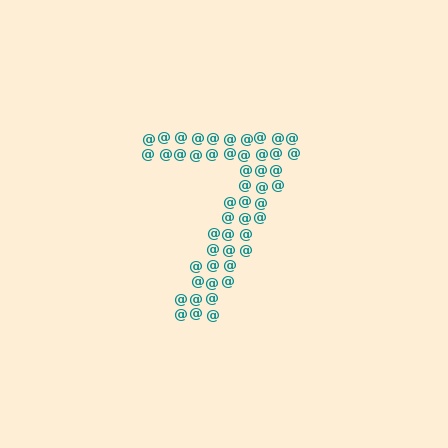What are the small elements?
The small elements are at signs.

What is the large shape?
The large shape is the digit 7.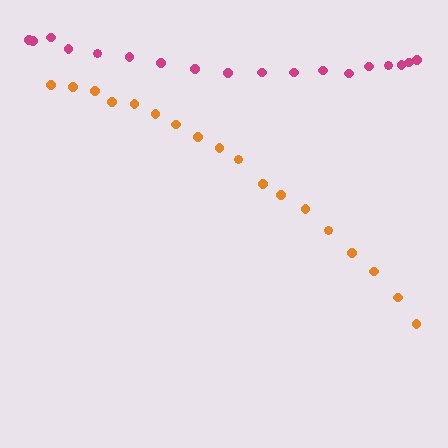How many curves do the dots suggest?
There are 2 distinct paths.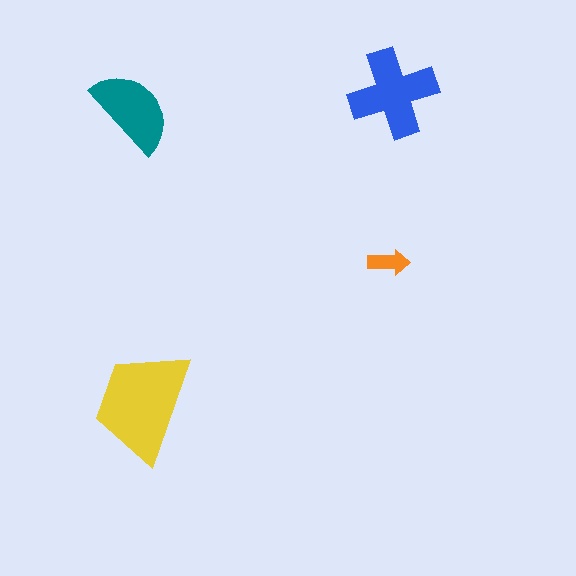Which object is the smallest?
The orange arrow.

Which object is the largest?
The yellow trapezoid.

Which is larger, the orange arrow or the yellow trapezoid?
The yellow trapezoid.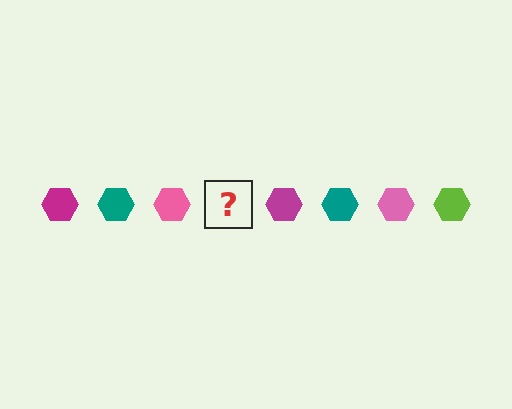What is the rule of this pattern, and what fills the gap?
The rule is that the pattern cycles through magenta, teal, pink, lime hexagons. The gap should be filled with a lime hexagon.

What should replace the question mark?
The question mark should be replaced with a lime hexagon.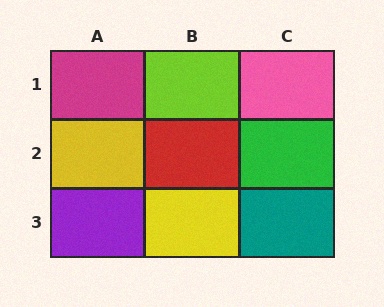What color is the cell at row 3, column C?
Teal.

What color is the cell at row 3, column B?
Yellow.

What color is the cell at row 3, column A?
Purple.